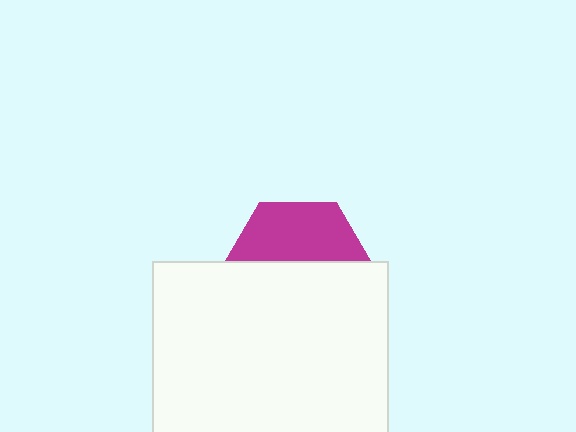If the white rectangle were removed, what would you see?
You would see the complete magenta hexagon.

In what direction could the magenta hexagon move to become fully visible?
The magenta hexagon could move up. That would shift it out from behind the white rectangle entirely.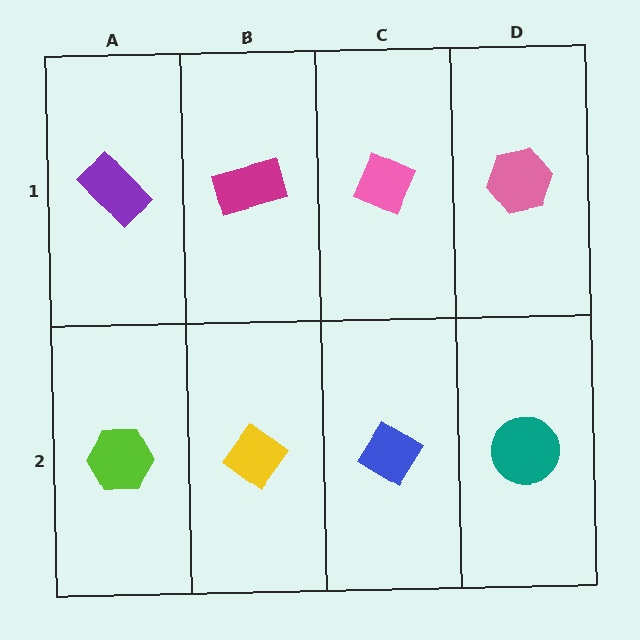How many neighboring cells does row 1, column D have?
2.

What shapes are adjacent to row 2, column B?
A magenta rectangle (row 1, column B), a lime hexagon (row 2, column A), a blue diamond (row 2, column C).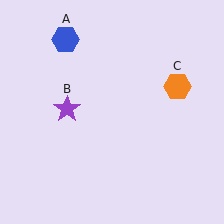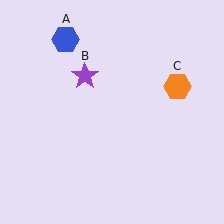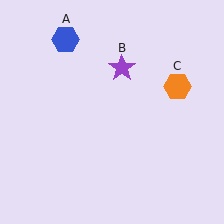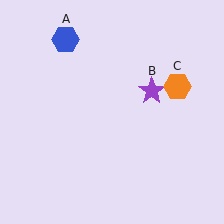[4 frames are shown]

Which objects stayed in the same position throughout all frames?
Blue hexagon (object A) and orange hexagon (object C) remained stationary.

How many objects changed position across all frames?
1 object changed position: purple star (object B).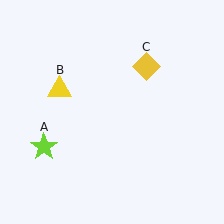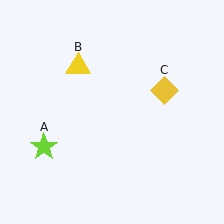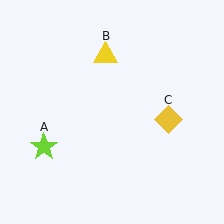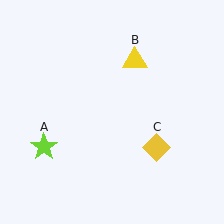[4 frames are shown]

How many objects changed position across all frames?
2 objects changed position: yellow triangle (object B), yellow diamond (object C).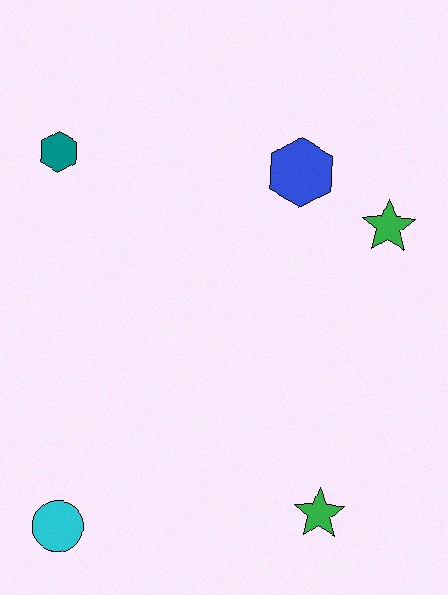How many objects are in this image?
There are 5 objects.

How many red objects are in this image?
There are no red objects.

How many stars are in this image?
There are 2 stars.